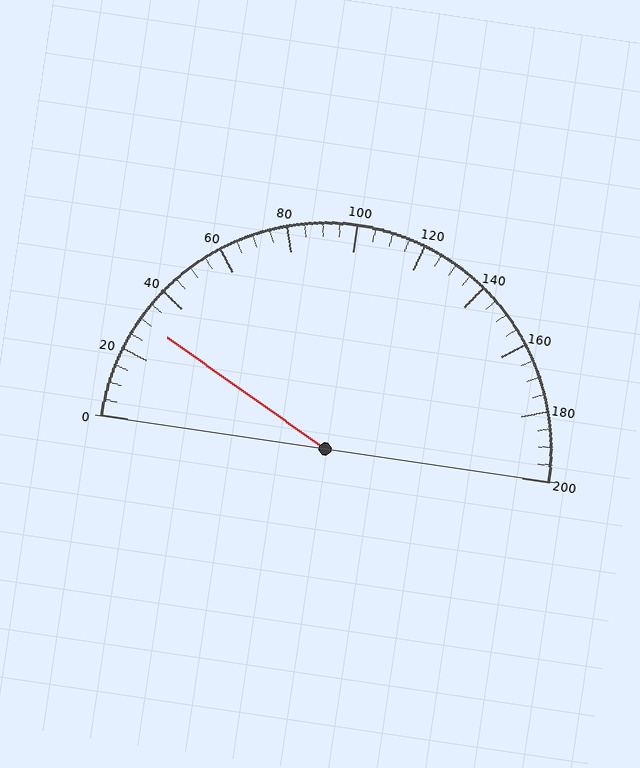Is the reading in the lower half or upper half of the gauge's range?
The reading is in the lower half of the range (0 to 200).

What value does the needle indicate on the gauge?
The needle indicates approximately 30.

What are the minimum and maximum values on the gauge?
The gauge ranges from 0 to 200.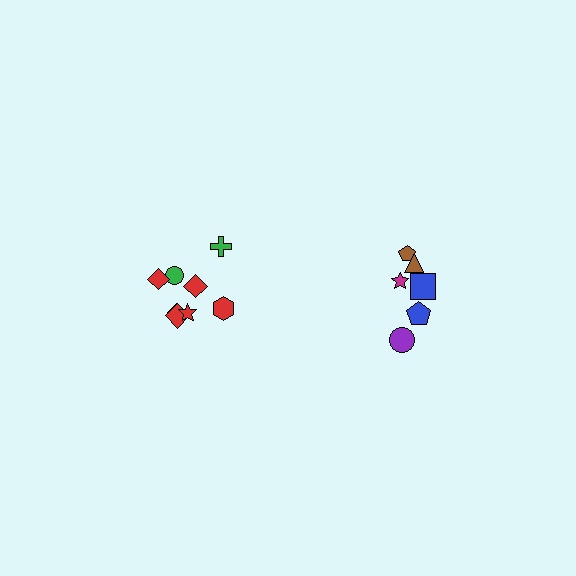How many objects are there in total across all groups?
There are 14 objects.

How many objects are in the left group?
There are 8 objects.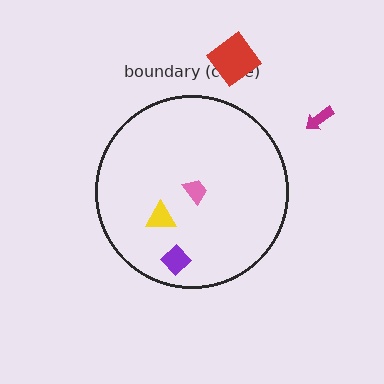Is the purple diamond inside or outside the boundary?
Inside.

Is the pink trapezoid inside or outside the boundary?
Inside.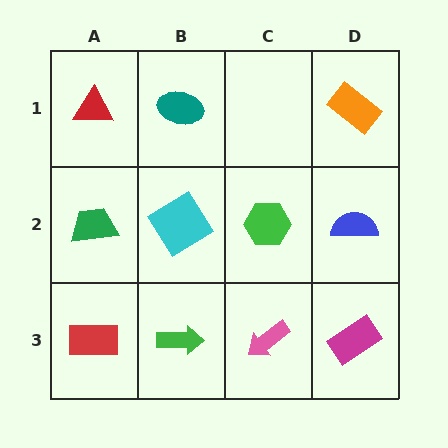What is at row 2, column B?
A cyan diamond.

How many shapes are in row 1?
3 shapes.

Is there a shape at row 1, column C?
No, that cell is empty.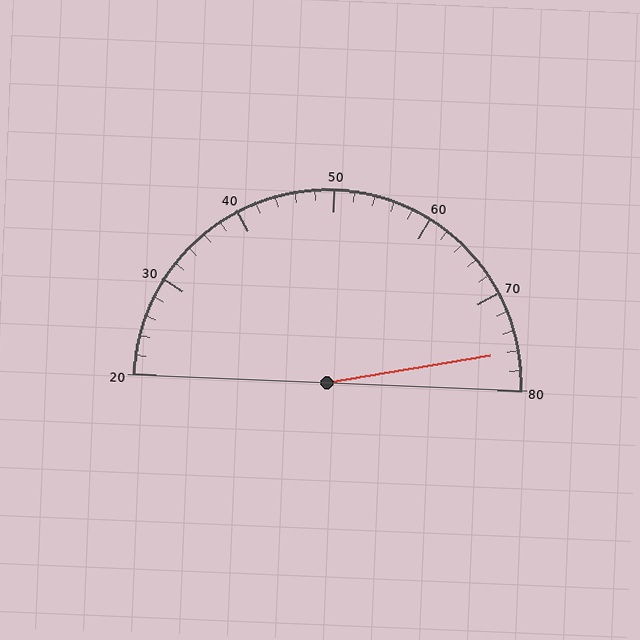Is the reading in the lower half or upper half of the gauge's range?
The reading is in the upper half of the range (20 to 80).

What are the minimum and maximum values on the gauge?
The gauge ranges from 20 to 80.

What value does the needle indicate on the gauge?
The needle indicates approximately 76.